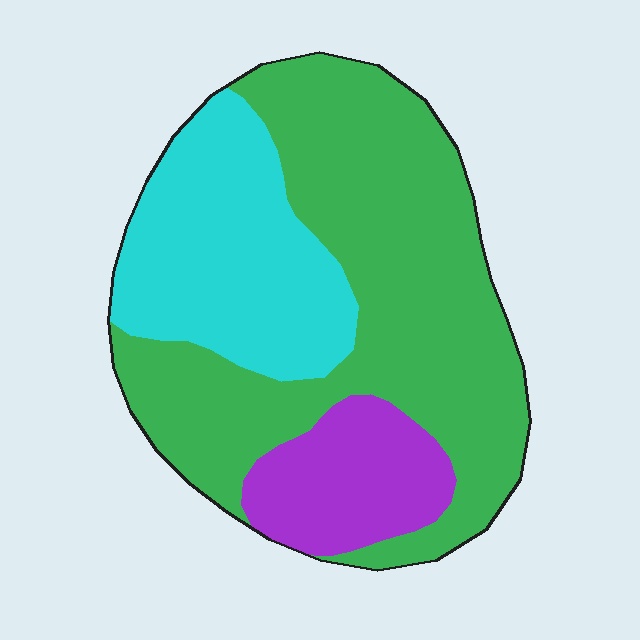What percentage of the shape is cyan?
Cyan covers roughly 30% of the shape.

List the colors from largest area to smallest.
From largest to smallest: green, cyan, purple.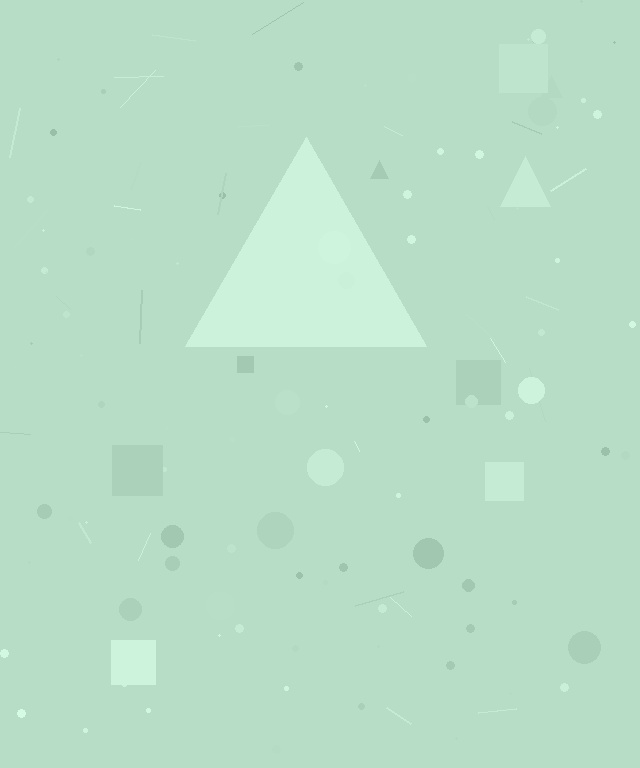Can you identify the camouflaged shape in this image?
The camouflaged shape is a triangle.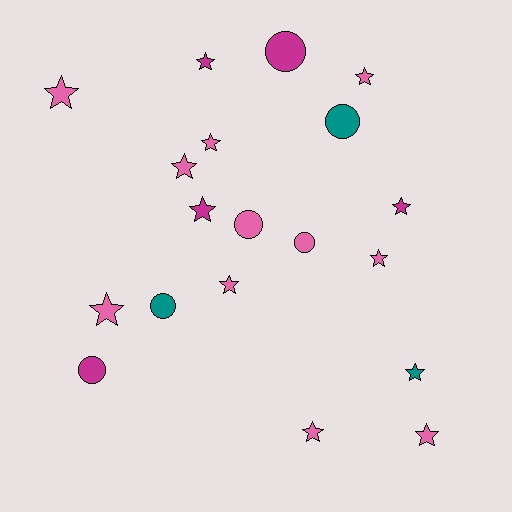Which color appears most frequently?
Pink, with 11 objects.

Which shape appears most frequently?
Star, with 13 objects.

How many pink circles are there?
There are 2 pink circles.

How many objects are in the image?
There are 19 objects.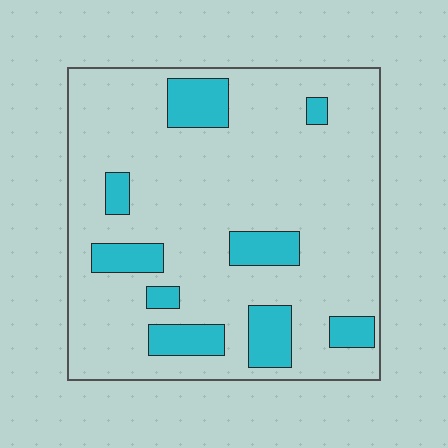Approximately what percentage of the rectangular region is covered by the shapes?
Approximately 15%.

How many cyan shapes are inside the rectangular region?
9.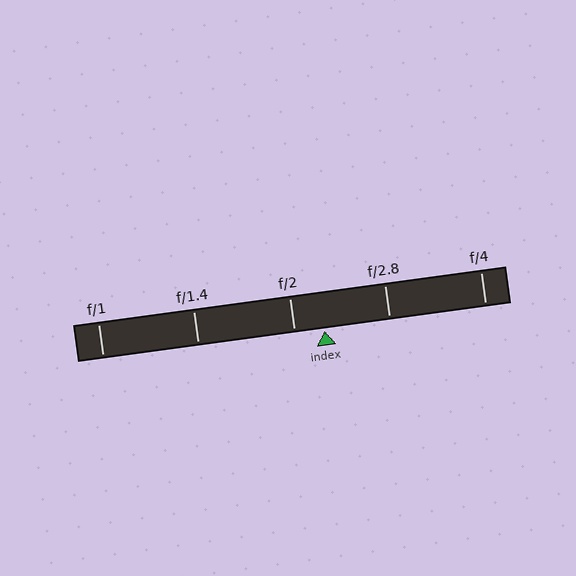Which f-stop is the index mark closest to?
The index mark is closest to f/2.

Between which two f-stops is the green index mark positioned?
The index mark is between f/2 and f/2.8.